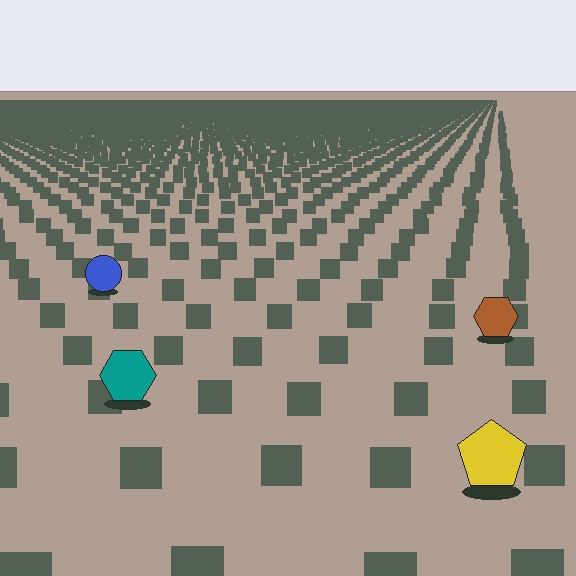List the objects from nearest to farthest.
From nearest to farthest: the yellow pentagon, the teal hexagon, the brown hexagon, the blue circle.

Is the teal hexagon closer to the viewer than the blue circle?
Yes. The teal hexagon is closer — you can tell from the texture gradient: the ground texture is coarser near it.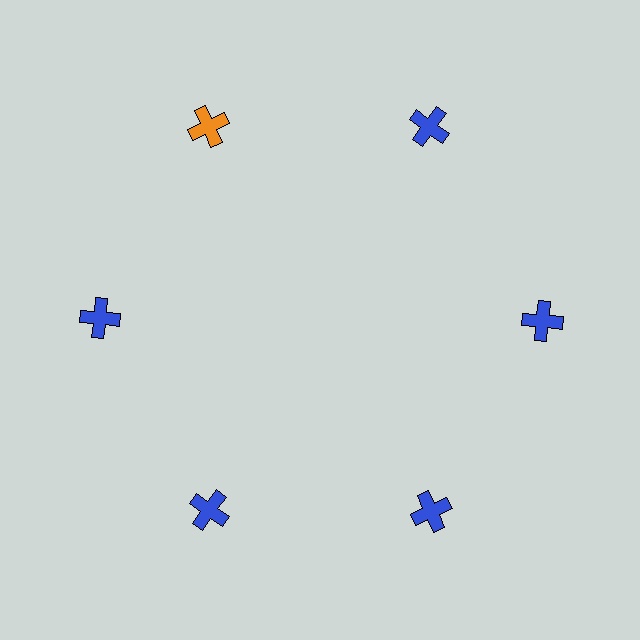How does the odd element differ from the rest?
It has a different color: orange instead of blue.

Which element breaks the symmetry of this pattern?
The orange cross at roughly the 11 o'clock position breaks the symmetry. All other shapes are blue crosses.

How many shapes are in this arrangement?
There are 6 shapes arranged in a ring pattern.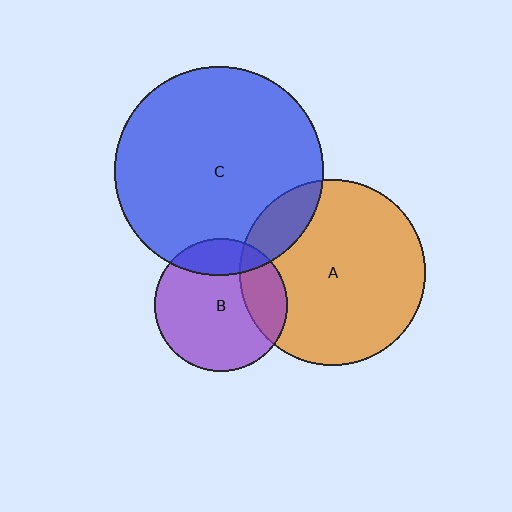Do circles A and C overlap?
Yes.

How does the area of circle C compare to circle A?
Approximately 1.3 times.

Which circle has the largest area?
Circle C (blue).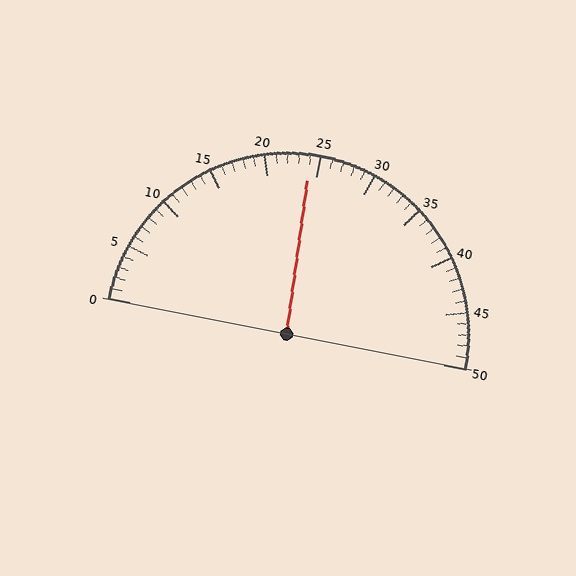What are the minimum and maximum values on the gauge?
The gauge ranges from 0 to 50.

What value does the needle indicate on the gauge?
The needle indicates approximately 24.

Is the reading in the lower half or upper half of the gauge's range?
The reading is in the lower half of the range (0 to 50).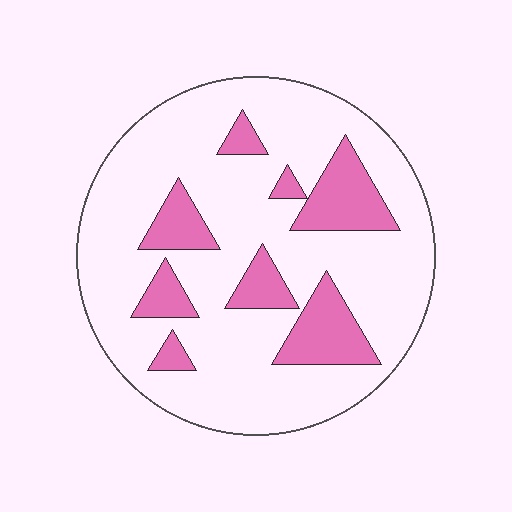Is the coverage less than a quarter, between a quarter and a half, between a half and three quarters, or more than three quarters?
Less than a quarter.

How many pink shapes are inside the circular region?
8.